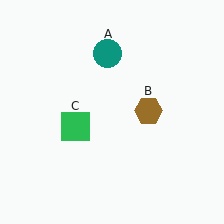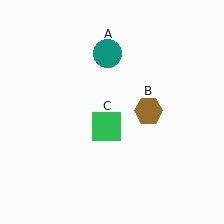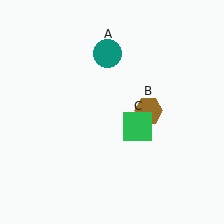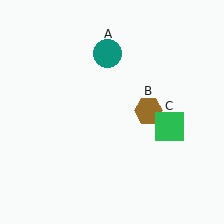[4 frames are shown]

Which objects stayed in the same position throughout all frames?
Teal circle (object A) and brown hexagon (object B) remained stationary.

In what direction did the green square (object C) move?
The green square (object C) moved right.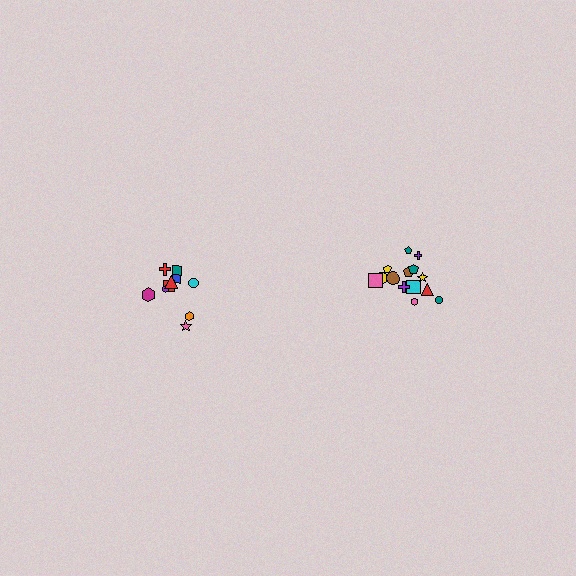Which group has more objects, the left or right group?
The right group.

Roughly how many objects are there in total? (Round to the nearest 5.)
Roughly 25 objects in total.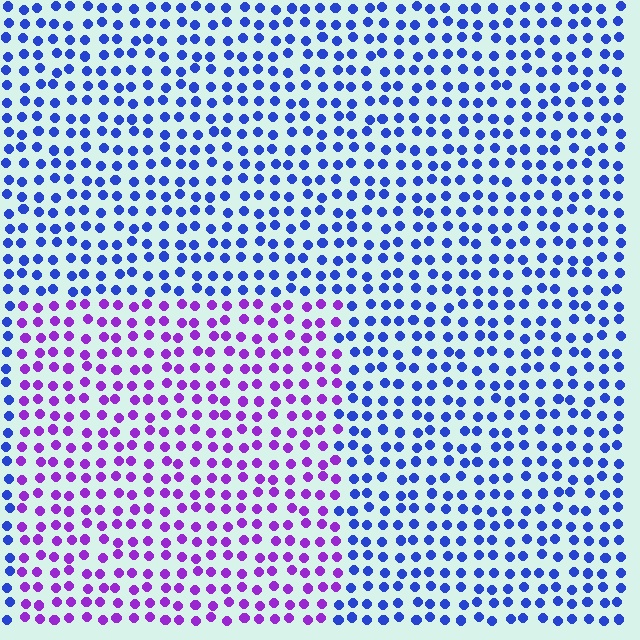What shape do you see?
I see a rectangle.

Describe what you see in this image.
The image is filled with small blue elements in a uniform arrangement. A rectangle-shaped region is visible where the elements are tinted to a slightly different hue, forming a subtle color boundary.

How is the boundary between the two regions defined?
The boundary is defined purely by a slight shift in hue (about 51 degrees). Spacing, size, and orientation are identical on both sides.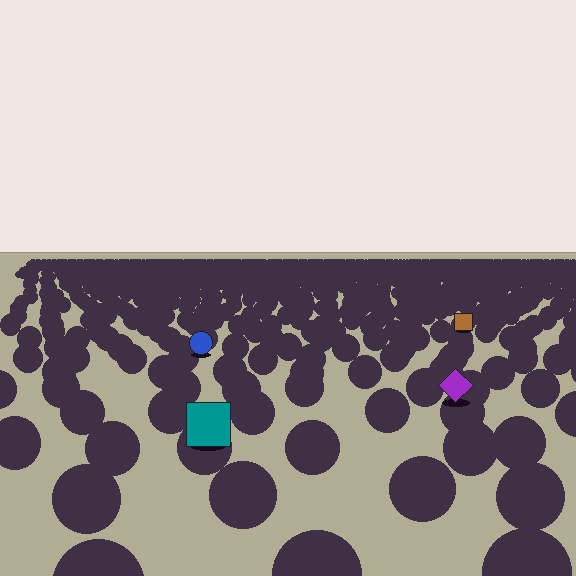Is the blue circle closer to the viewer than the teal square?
No. The teal square is closer — you can tell from the texture gradient: the ground texture is coarser near it.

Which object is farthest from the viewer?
The brown square is farthest from the viewer. It appears smaller and the ground texture around it is denser.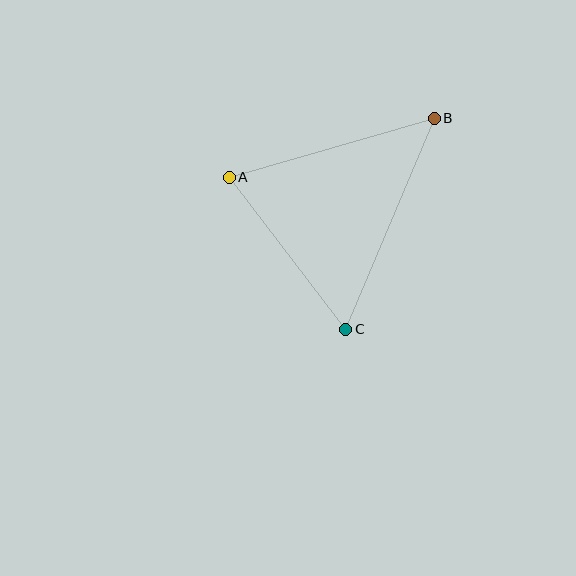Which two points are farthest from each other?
Points B and C are farthest from each other.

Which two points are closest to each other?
Points A and C are closest to each other.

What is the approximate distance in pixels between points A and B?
The distance between A and B is approximately 213 pixels.